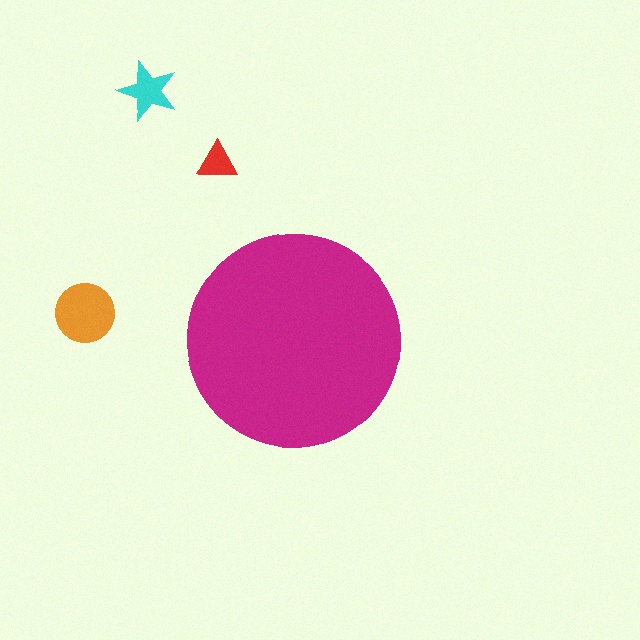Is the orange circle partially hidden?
No, the orange circle is fully visible.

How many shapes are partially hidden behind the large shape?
0 shapes are partially hidden.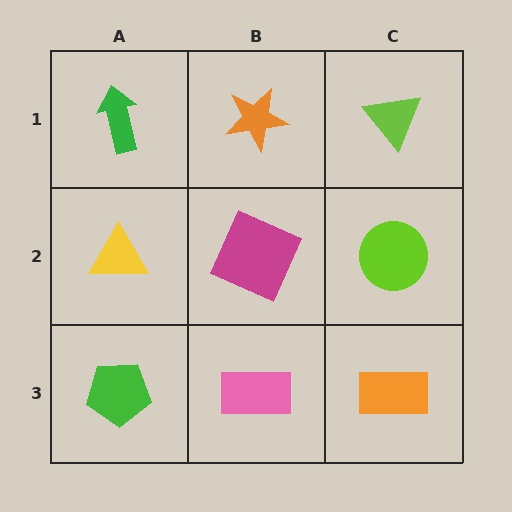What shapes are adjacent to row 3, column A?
A yellow triangle (row 2, column A), a pink rectangle (row 3, column B).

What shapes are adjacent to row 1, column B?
A magenta square (row 2, column B), a green arrow (row 1, column A), a lime triangle (row 1, column C).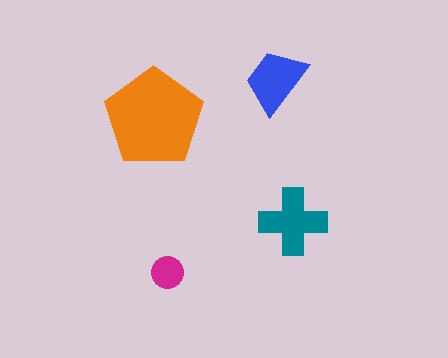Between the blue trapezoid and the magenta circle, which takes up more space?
The blue trapezoid.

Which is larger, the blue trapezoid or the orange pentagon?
The orange pentagon.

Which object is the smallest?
The magenta circle.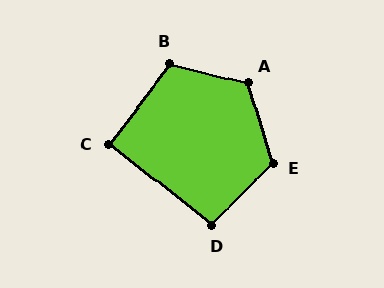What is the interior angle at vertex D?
Approximately 97 degrees (obtuse).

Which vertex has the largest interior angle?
A, at approximately 121 degrees.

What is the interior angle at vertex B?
Approximately 113 degrees (obtuse).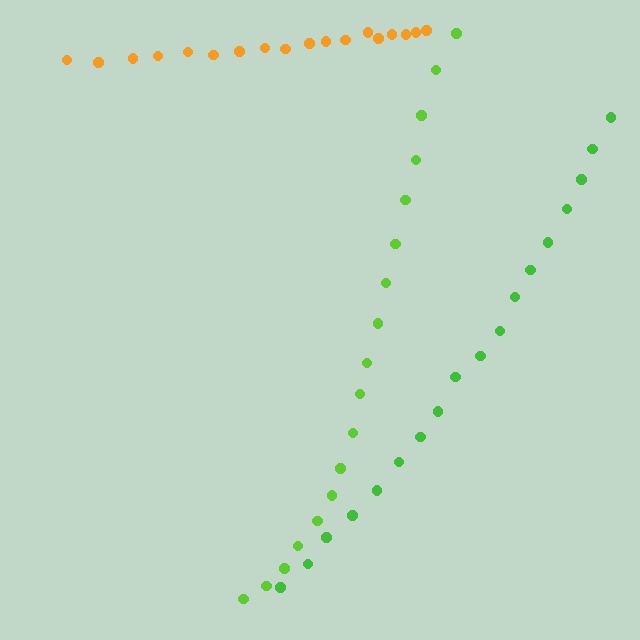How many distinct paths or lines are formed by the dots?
There are 3 distinct paths.